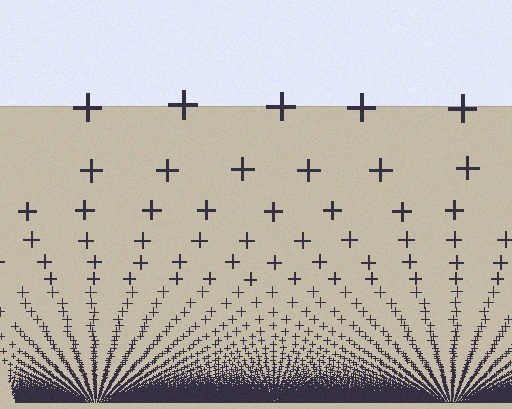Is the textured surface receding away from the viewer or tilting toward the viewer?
The surface appears to tilt toward the viewer. Texture elements get larger and sparser toward the top.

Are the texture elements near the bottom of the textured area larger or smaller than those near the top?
Smaller. The gradient is inverted — elements near the bottom are smaller and denser.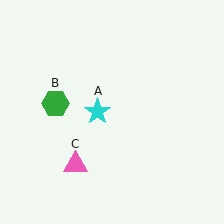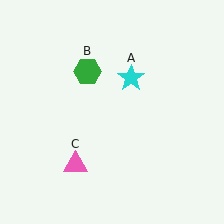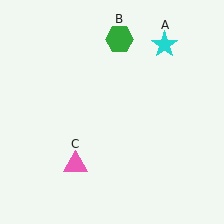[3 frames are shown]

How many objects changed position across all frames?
2 objects changed position: cyan star (object A), green hexagon (object B).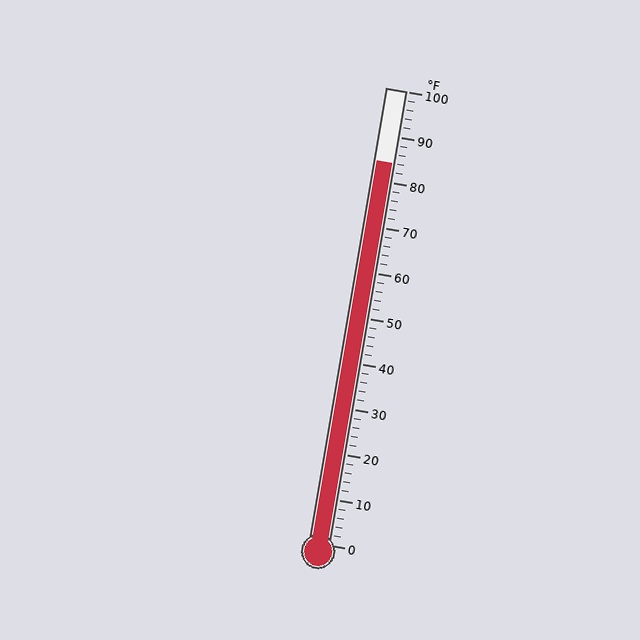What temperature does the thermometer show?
The thermometer shows approximately 84°F.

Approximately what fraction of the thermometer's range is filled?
The thermometer is filled to approximately 85% of its range.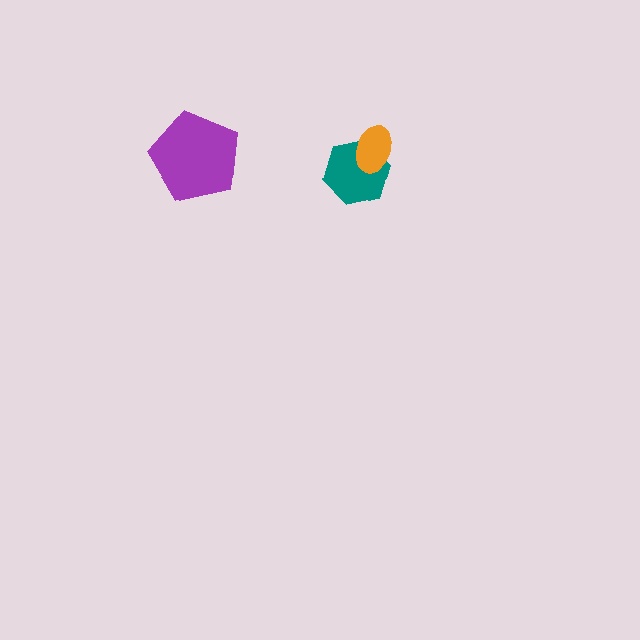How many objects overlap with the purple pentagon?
0 objects overlap with the purple pentagon.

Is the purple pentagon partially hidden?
No, no other shape covers it.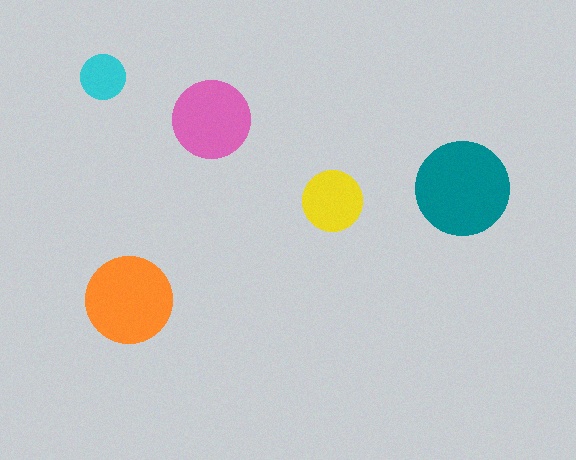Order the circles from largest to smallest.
the teal one, the orange one, the pink one, the yellow one, the cyan one.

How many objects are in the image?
There are 5 objects in the image.